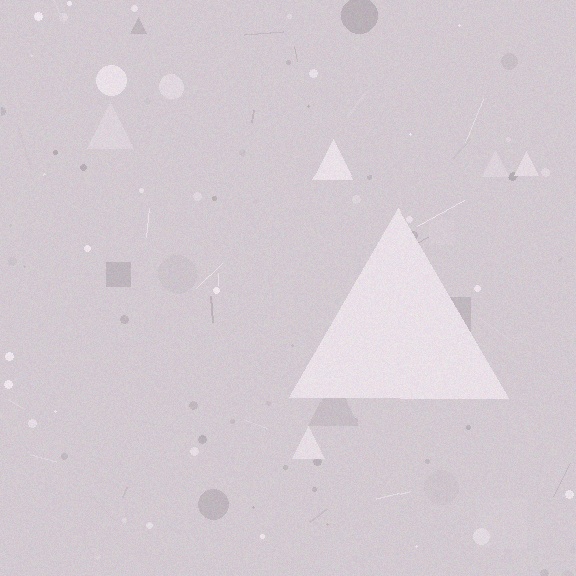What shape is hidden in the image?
A triangle is hidden in the image.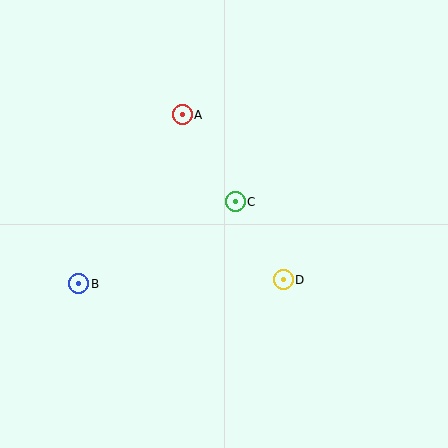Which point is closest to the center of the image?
Point C at (235, 202) is closest to the center.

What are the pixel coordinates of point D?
Point D is at (283, 280).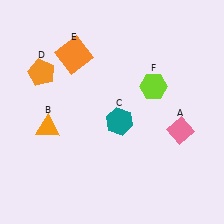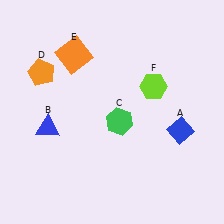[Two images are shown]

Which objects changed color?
A changed from pink to blue. B changed from orange to blue. C changed from teal to green.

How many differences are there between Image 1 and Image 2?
There are 3 differences between the two images.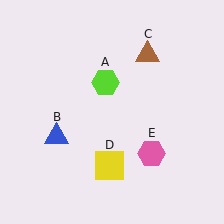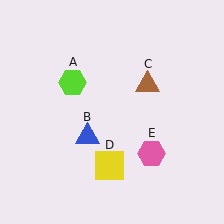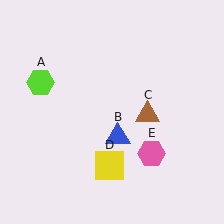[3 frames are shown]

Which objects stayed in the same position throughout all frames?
Yellow square (object D) and pink hexagon (object E) remained stationary.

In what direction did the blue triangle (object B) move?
The blue triangle (object B) moved right.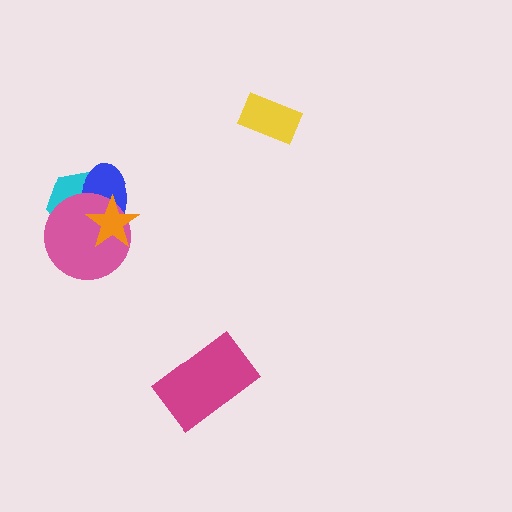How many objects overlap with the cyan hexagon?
3 objects overlap with the cyan hexagon.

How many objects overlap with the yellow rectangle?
0 objects overlap with the yellow rectangle.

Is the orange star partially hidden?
No, no other shape covers it.